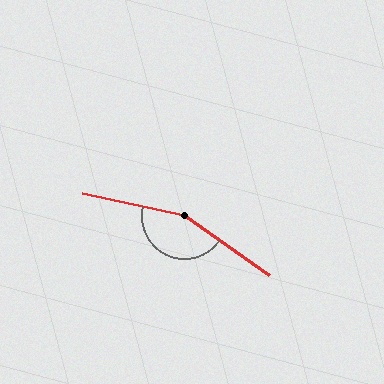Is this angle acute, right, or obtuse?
It is obtuse.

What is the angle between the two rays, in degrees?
Approximately 157 degrees.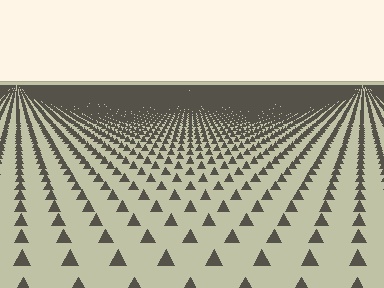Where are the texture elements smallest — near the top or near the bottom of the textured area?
Near the top.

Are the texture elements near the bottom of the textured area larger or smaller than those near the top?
Larger. Near the bottom, elements are closer to the viewer and appear at a bigger on-screen size.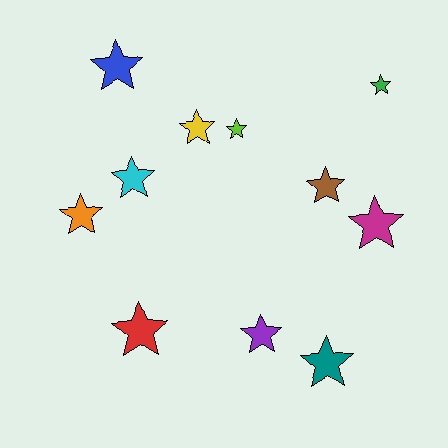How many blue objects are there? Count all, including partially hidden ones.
There is 1 blue object.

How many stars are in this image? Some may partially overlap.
There are 11 stars.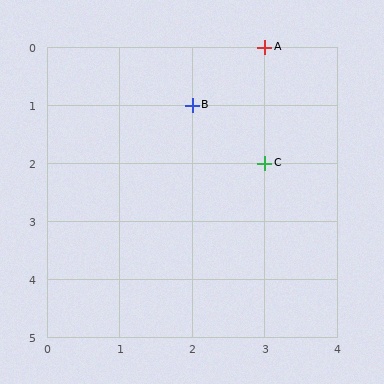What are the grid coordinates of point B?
Point B is at grid coordinates (2, 1).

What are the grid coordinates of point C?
Point C is at grid coordinates (3, 2).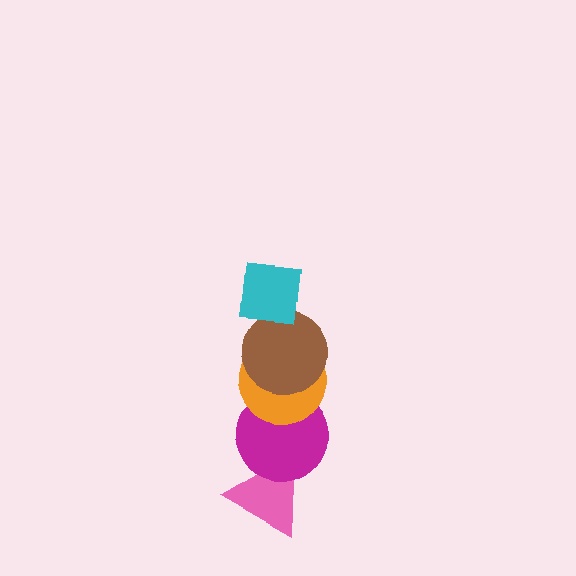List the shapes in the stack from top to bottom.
From top to bottom: the cyan square, the brown circle, the orange circle, the magenta circle, the pink triangle.